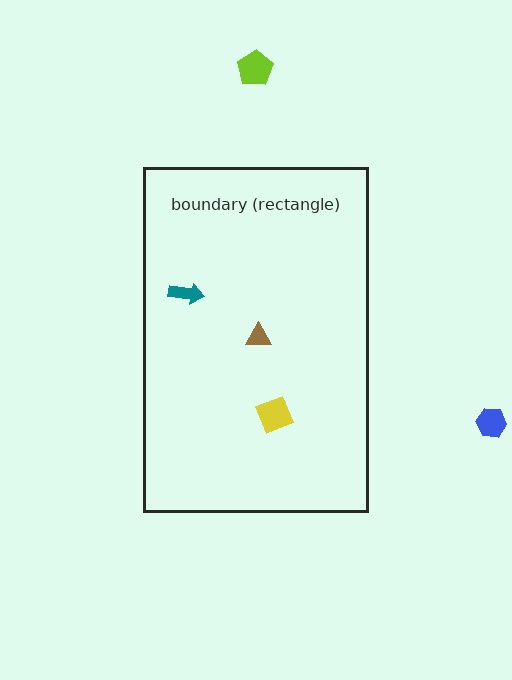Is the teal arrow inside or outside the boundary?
Inside.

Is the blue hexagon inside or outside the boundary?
Outside.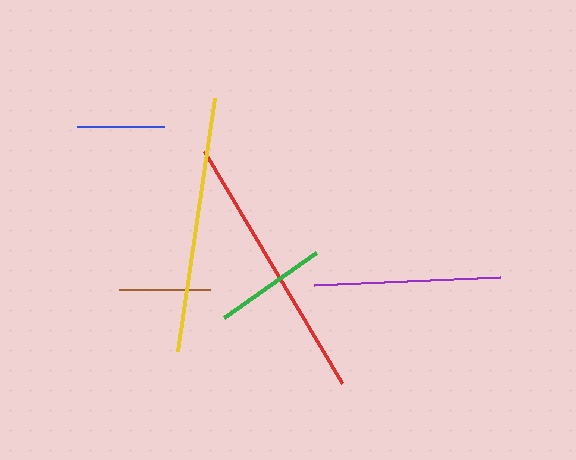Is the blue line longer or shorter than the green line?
The green line is longer than the blue line.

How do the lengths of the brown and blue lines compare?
The brown and blue lines are approximately the same length.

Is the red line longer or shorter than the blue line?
The red line is longer than the blue line.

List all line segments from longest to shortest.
From longest to shortest: red, yellow, purple, green, brown, blue.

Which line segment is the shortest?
The blue line is the shortest at approximately 87 pixels.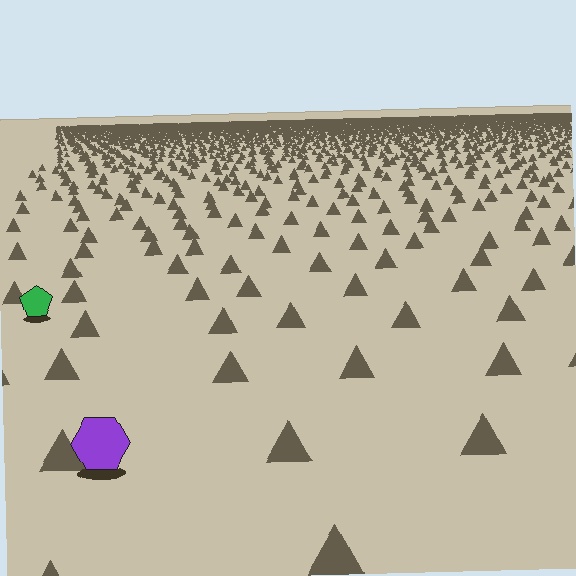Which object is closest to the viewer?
The purple hexagon is closest. The texture marks near it are larger and more spread out.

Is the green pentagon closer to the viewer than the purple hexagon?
No. The purple hexagon is closer — you can tell from the texture gradient: the ground texture is coarser near it.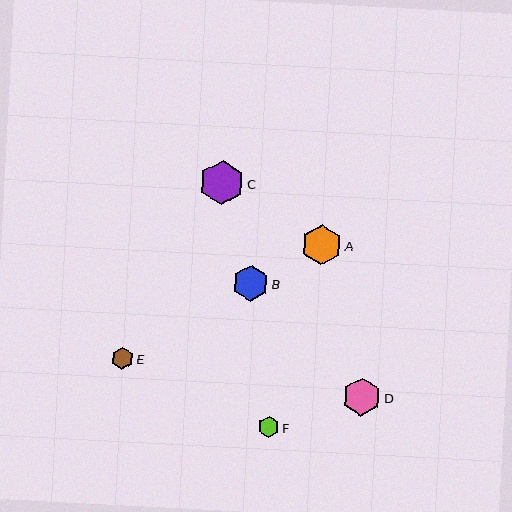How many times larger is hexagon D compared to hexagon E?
Hexagon D is approximately 1.7 times the size of hexagon E.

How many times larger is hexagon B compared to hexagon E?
Hexagon B is approximately 1.7 times the size of hexagon E.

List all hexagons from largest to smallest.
From largest to smallest: C, A, D, B, E, F.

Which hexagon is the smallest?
Hexagon F is the smallest with a size of approximately 21 pixels.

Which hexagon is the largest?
Hexagon C is the largest with a size of approximately 44 pixels.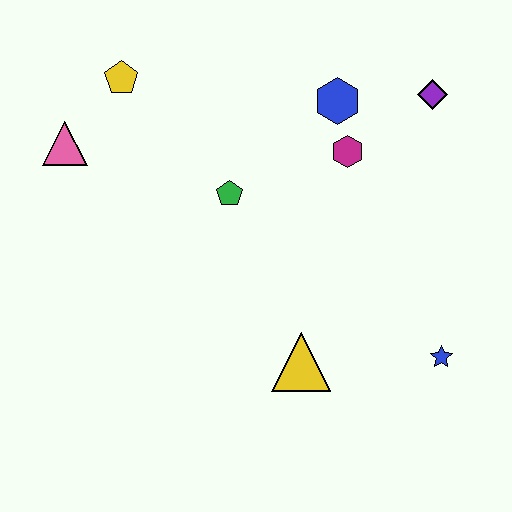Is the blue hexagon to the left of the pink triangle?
No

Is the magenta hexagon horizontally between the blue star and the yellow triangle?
Yes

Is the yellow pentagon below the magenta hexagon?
No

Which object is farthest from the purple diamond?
The pink triangle is farthest from the purple diamond.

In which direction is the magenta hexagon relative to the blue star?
The magenta hexagon is above the blue star.